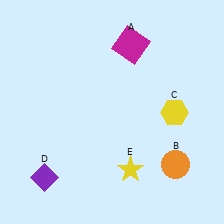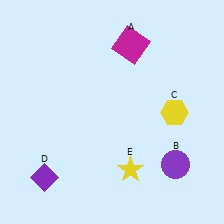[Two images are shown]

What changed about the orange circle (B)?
In Image 1, B is orange. In Image 2, it changed to purple.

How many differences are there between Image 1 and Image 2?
There is 1 difference between the two images.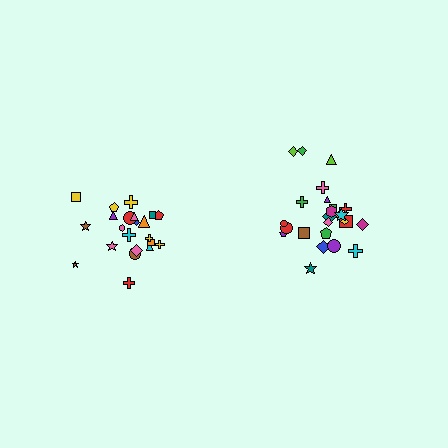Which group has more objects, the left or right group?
The right group.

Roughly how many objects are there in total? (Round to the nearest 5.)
Roughly 45 objects in total.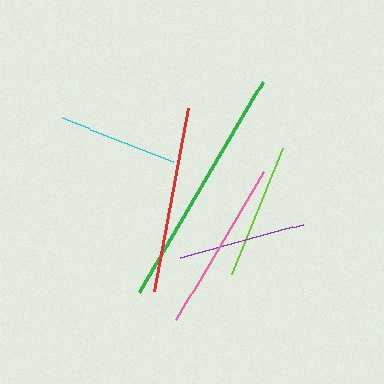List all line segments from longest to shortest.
From longest to shortest: green, red, pink, lime, purple, cyan.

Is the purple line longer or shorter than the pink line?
The pink line is longer than the purple line.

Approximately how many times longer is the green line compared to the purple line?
The green line is approximately 1.9 times the length of the purple line.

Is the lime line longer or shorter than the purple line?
The lime line is longer than the purple line.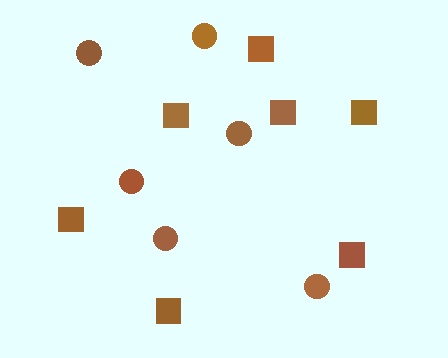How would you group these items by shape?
There are 2 groups: one group of circles (6) and one group of squares (7).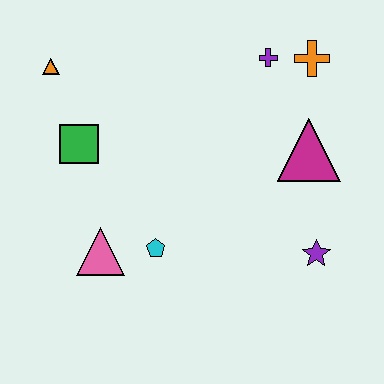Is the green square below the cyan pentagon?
No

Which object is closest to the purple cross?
The orange cross is closest to the purple cross.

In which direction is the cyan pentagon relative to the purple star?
The cyan pentagon is to the left of the purple star.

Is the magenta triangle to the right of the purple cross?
Yes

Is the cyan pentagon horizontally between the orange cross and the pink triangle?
Yes